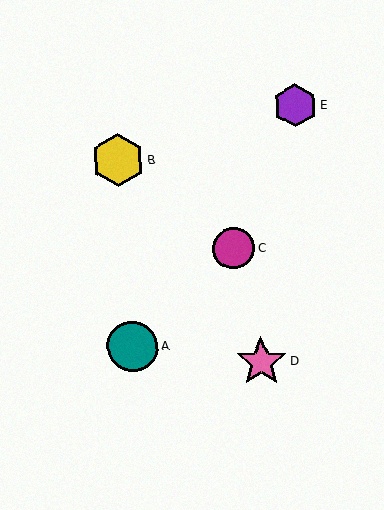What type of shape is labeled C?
Shape C is a magenta circle.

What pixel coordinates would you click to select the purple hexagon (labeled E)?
Click at (295, 105) to select the purple hexagon E.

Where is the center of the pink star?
The center of the pink star is at (261, 362).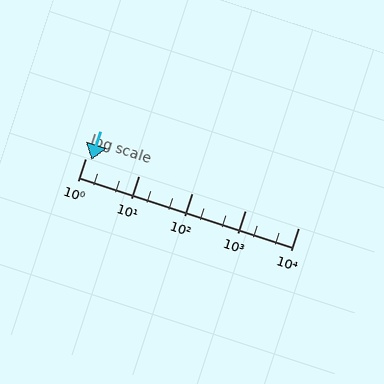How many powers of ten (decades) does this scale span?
The scale spans 4 decades, from 1 to 10000.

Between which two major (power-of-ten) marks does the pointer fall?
The pointer is between 1 and 10.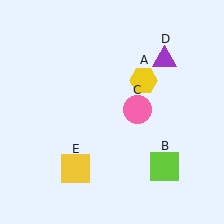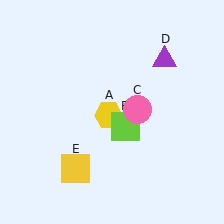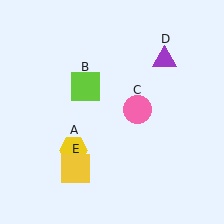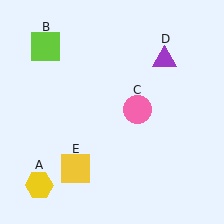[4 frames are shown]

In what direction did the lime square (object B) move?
The lime square (object B) moved up and to the left.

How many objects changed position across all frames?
2 objects changed position: yellow hexagon (object A), lime square (object B).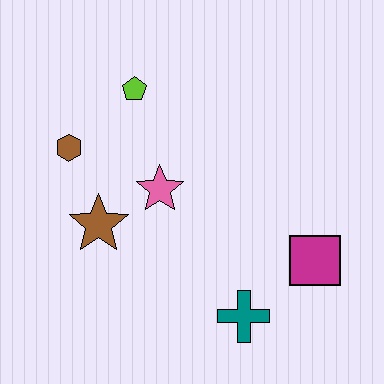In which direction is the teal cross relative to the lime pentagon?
The teal cross is below the lime pentagon.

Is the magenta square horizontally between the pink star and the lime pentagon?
No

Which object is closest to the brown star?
The pink star is closest to the brown star.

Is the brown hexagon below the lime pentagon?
Yes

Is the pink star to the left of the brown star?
No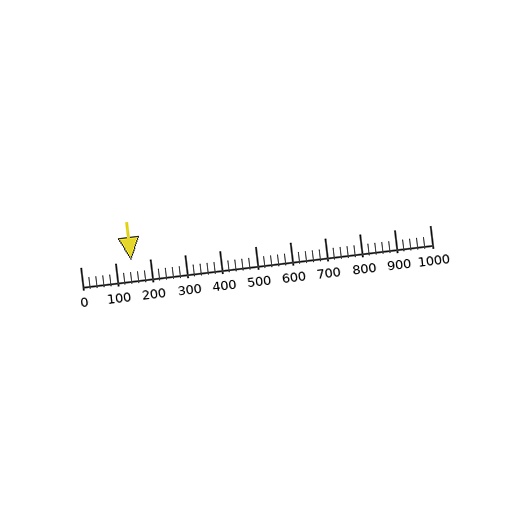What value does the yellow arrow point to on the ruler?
The yellow arrow points to approximately 145.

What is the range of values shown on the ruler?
The ruler shows values from 0 to 1000.